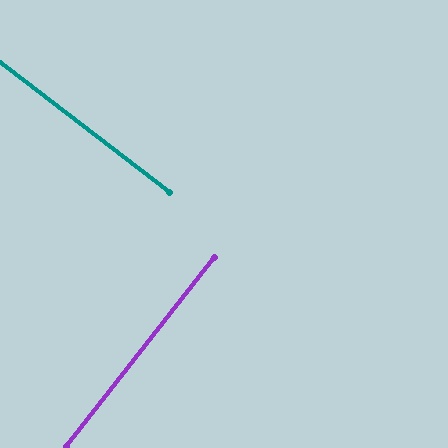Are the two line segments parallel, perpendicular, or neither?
Perpendicular — they meet at approximately 90°.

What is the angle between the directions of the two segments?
Approximately 90 degrees.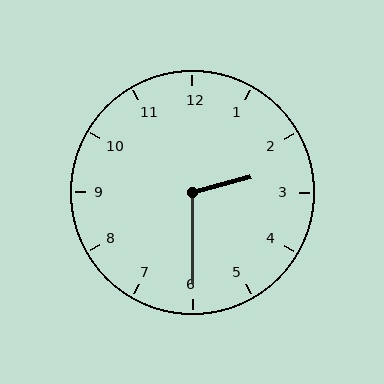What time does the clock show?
2:30.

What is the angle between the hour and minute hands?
Approximately 105 degrees.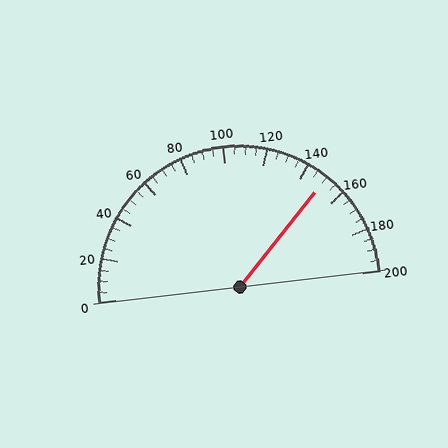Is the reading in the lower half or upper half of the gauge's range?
The reading is in the upper half of the range (0 to 200).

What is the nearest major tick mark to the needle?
The nearest major tick mark is 160.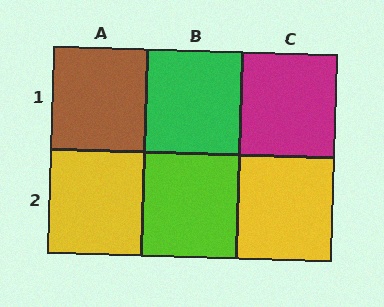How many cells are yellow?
2 cells are yellow.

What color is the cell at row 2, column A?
Yellow.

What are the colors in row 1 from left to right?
Brown, green, magenta.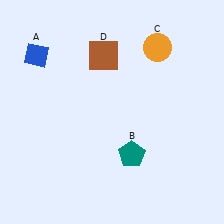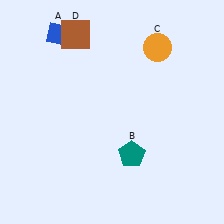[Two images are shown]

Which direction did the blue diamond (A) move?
The blue diamond (A) moved right.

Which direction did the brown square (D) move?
The brown square (D) moved left.